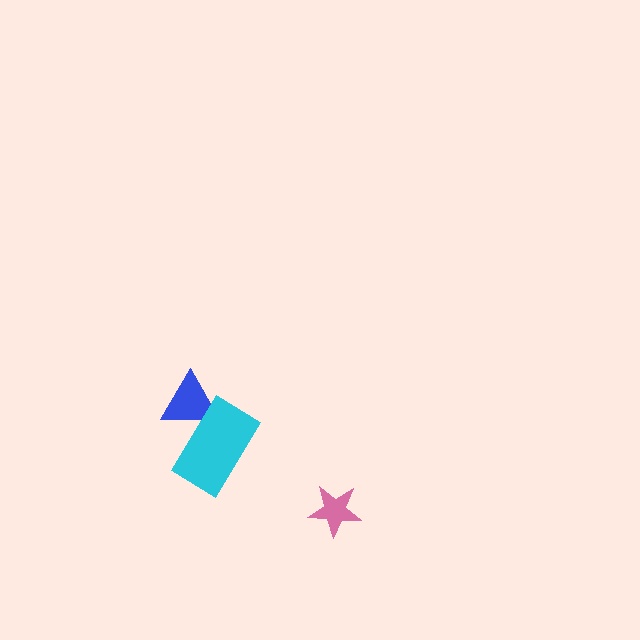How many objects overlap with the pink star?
0 objects overlap with the pink star.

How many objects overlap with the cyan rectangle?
1 object overlaps with the cyan rectangle.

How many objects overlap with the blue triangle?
1 object overlaps with the blue triangle.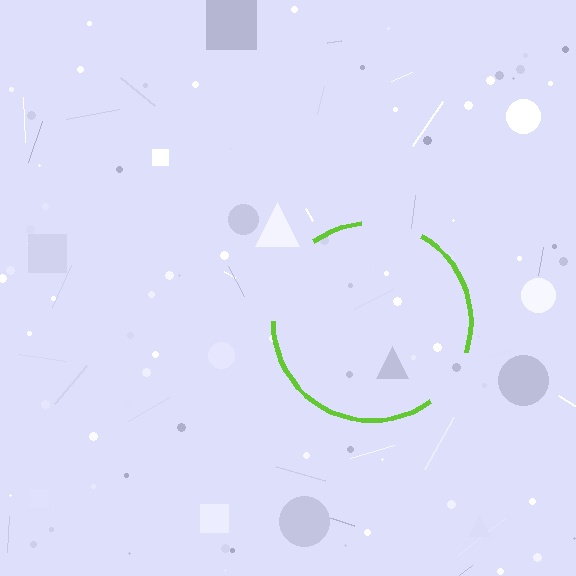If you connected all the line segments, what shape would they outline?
They would outline a circle.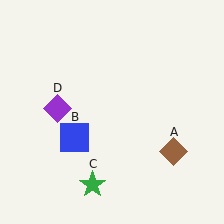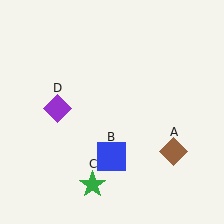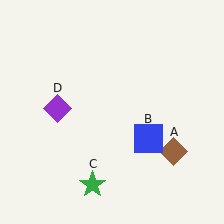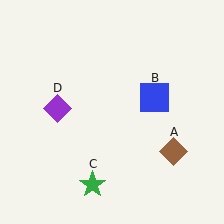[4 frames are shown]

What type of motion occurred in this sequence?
The blue square (object B) rotated counterclockwise around the center of the scene.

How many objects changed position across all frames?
1 object changed position: blue square (object B).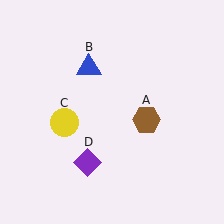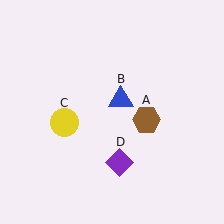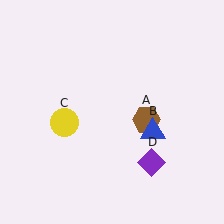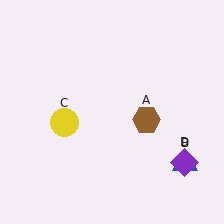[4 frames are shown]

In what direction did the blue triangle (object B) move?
The blue triangle (object B) moved down and to the right.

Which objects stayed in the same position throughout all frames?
Brown hexagon (object A) and yellow circle (object C) remained stationary.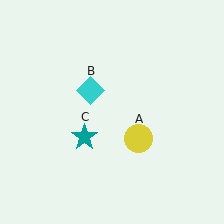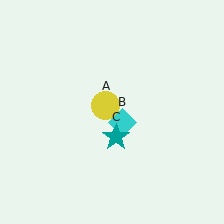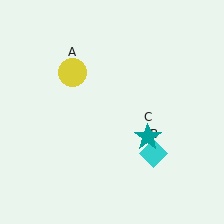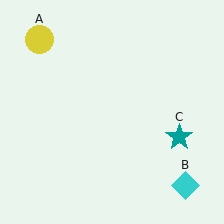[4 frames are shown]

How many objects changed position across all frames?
3 objects changed position: yellow circle (object A), cyan diamond (object B), teal star (object C).